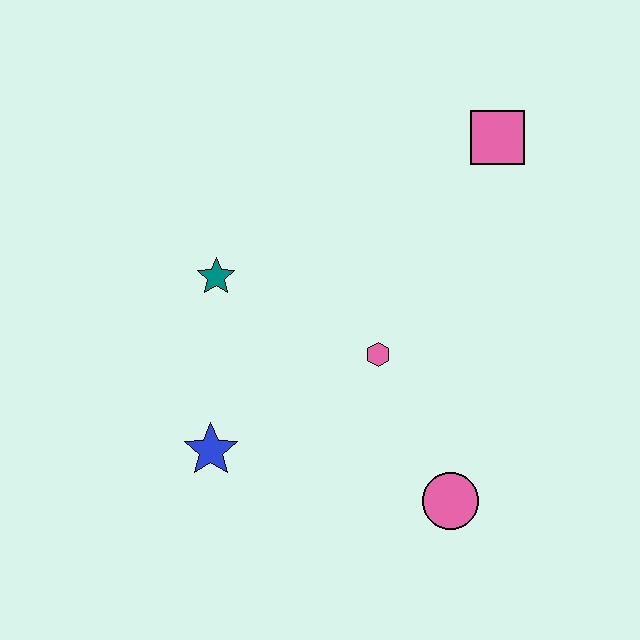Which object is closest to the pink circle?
The pink hexagon is closest to the pink circle.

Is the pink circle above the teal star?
No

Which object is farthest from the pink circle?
The pink square is farthest from the pink circle.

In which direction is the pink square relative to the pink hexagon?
The pink square is above the pink hexagon.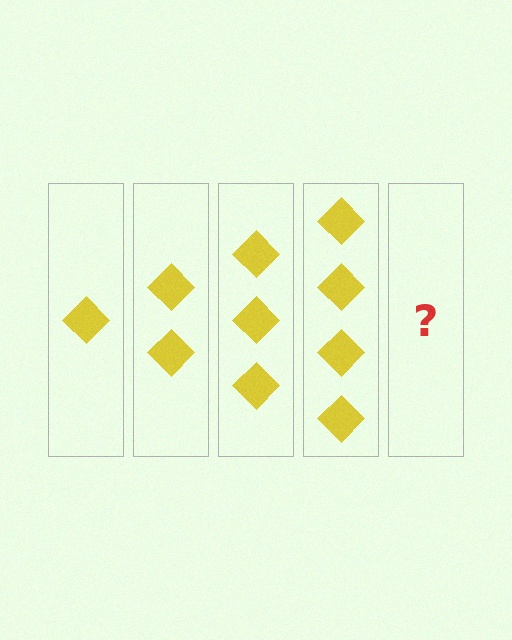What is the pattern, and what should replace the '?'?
The pattern is that each step adds one more diamond. The '?' should be 5 diamonds.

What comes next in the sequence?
The next element should be 5 diamonds.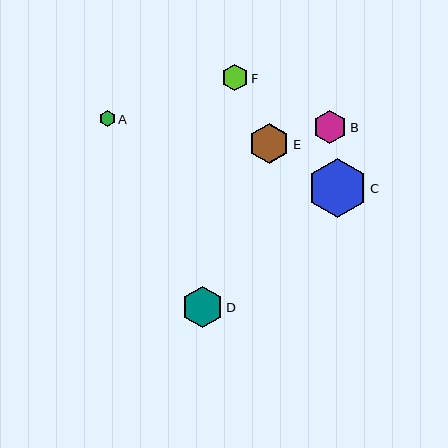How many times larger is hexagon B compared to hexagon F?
Hexagon B is approximately 1.3 times the size of hexagon F.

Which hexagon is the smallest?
Hexagon A is the smallest with a size of approximately 16 pixels.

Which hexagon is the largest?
Hexagon C is the largest with a size of approximately 59 pixels.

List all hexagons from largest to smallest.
From largest to smallest: C, D, E, B, F, A.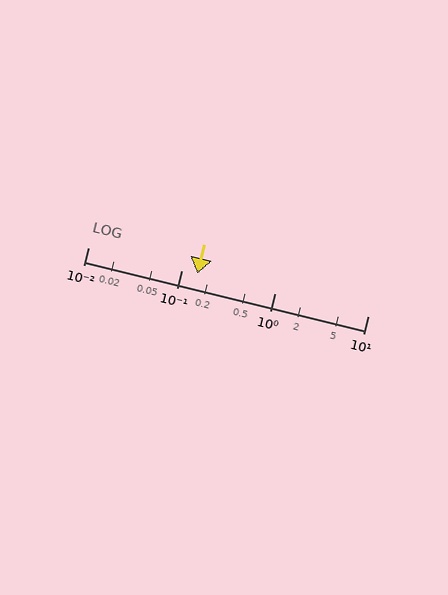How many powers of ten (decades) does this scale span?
The scale spans 3 decades, from 0.01 to 10.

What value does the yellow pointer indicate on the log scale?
The pointer indicates approximately 0.15.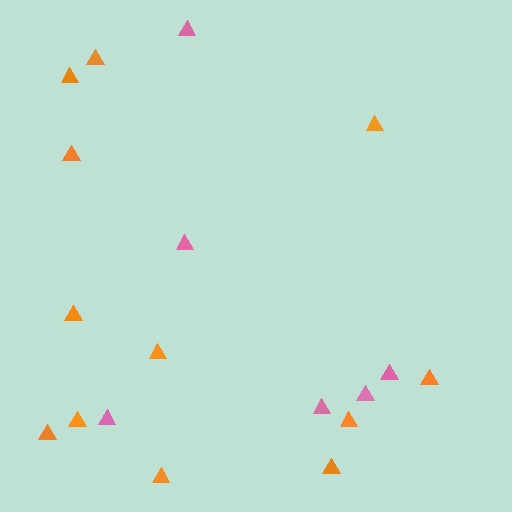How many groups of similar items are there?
There are 2 groups: one group of pink triangles (6) and one group of orange triangles (12).